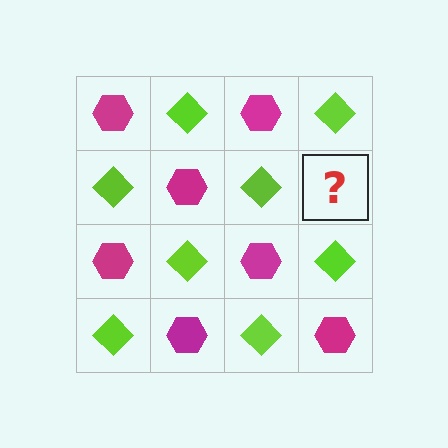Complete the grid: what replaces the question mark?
The question mark should be replaced with a magenta hexagon.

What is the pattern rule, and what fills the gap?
The rule is that it alternates magenta hexagon and lime diamond in a checkerboard pattern. The gap should be filled with a magenta hexagon.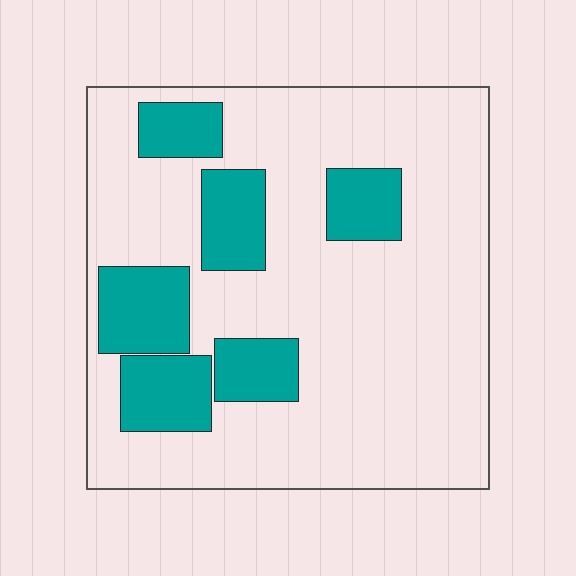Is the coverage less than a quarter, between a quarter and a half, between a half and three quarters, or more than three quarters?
Less than a quarter.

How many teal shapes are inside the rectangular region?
6.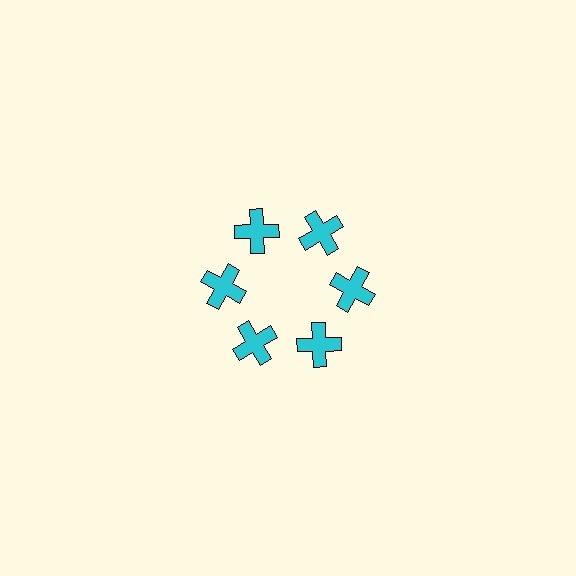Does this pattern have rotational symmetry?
Yes, this pattern has 6-fold rotational symmetry. It looks the same after rotating 60 degrees around the center.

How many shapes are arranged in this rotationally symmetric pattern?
There are 6 shapes, arranged in 6 groups of 1.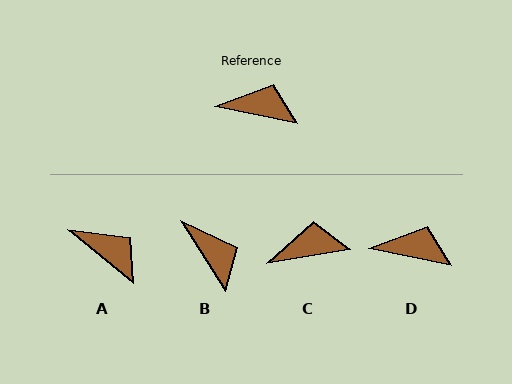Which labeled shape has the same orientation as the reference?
D.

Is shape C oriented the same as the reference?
No, it is off by about 21 degrees.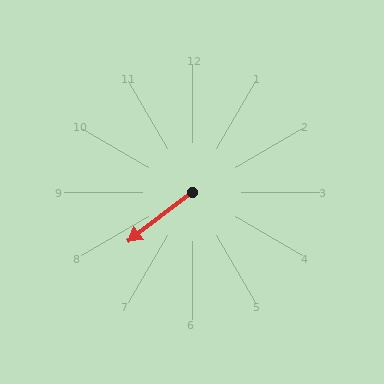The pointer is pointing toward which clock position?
Roughly 8 o'clock.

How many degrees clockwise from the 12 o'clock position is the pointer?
Approximately 233 degrees.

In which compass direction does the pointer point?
Southwest.